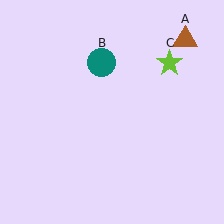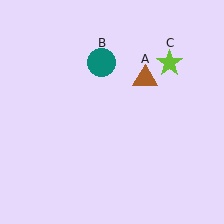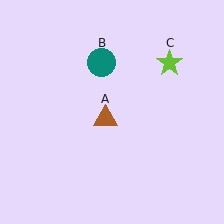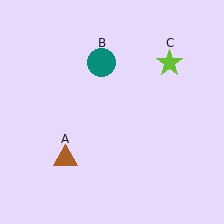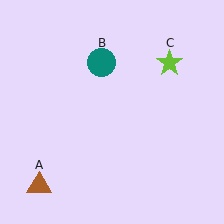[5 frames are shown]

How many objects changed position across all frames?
1 object changed position: brown triangle (object A).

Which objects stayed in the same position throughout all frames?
Teal circle (object B) and lime star (object C) remained stationary.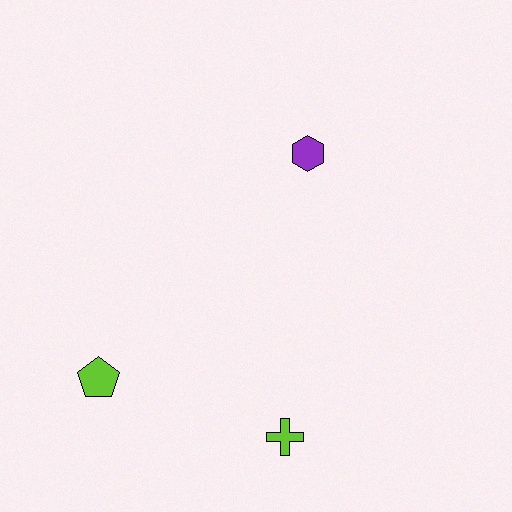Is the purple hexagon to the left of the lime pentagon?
No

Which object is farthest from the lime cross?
The purple hexagon is farthest from the lime cross.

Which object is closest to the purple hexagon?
The lime cross is closest to the purple hexagon.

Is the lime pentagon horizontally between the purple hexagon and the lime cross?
No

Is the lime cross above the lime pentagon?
No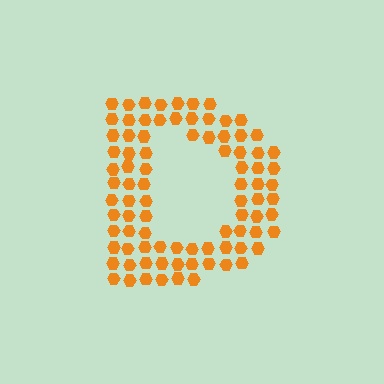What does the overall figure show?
The overall figure shows the letter D.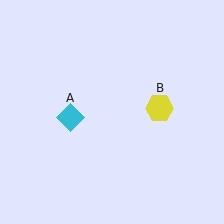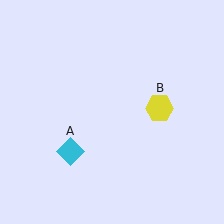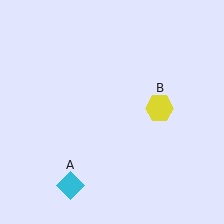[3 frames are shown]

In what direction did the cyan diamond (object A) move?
The cyan diamond (object A) moved down.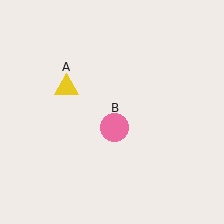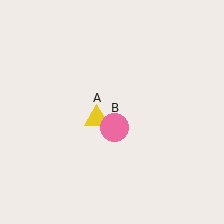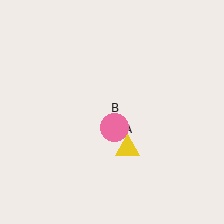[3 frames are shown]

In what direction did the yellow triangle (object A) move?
The yellow triangle (object A) moved down and to the right.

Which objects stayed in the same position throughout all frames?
Pink circle (object B) remained stationary.